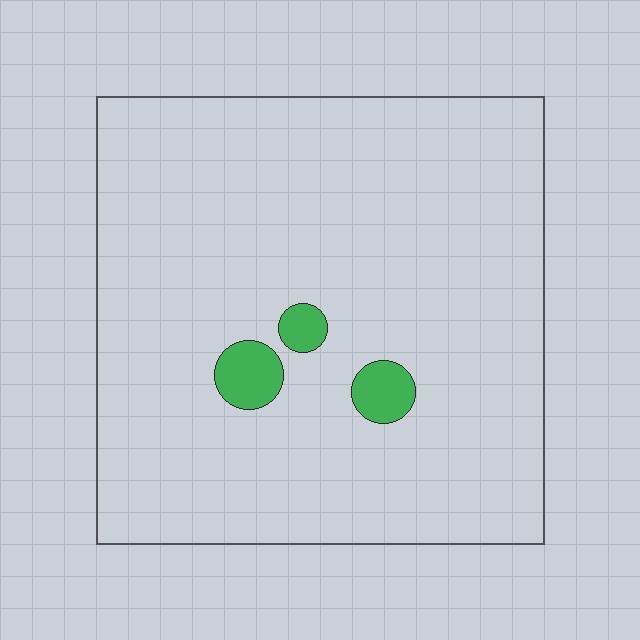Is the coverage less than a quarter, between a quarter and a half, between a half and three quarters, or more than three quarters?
Less than a quarter.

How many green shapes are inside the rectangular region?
3.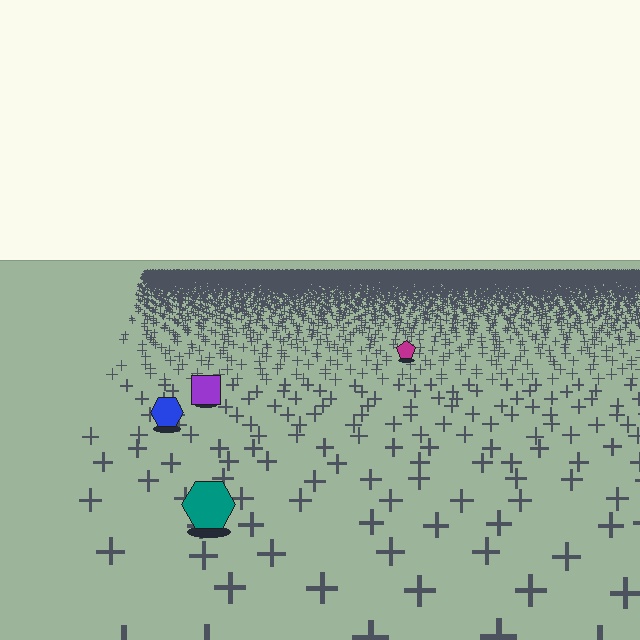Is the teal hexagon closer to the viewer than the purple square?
Yes. The teal hexagon is closer — you can tell from the texture gradient: the ground texture is coarser near it.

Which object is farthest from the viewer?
The magenta pentagon is farthest from the viewer. It appears smaller and the ground texture around it is denser.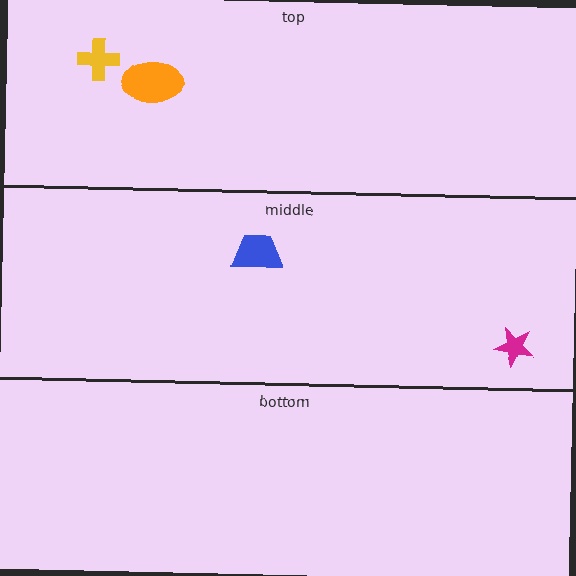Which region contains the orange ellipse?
The top region.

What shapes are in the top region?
The orange ellipse, the yellow cross.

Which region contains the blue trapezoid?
The middle region.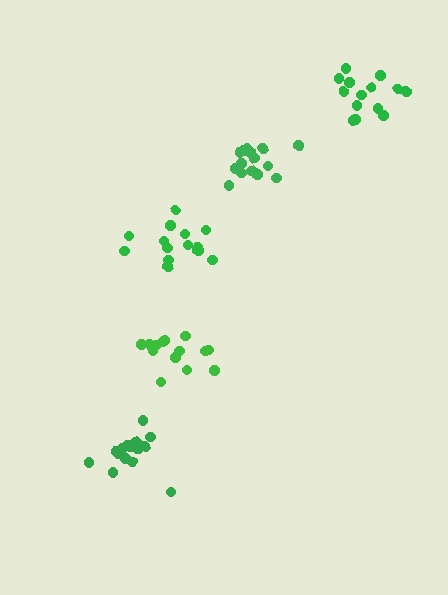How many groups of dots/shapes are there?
There are 5 groups.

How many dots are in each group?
Group 1: 16 dots, Group 2: 15 dots, Group 3: 16 dots, Group 4: 14 dots, Group 5: 15 dots (76 total).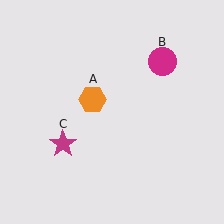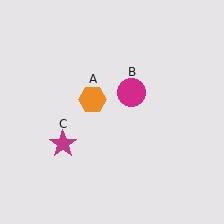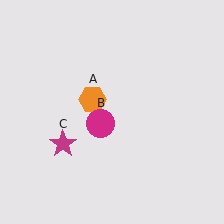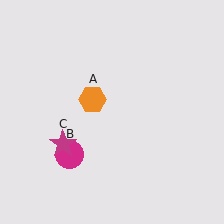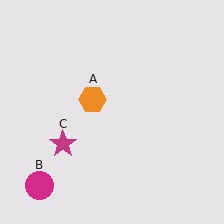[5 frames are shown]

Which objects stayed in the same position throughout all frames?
Orange hexagon (object A) and magenta star (object C) remained stationary.